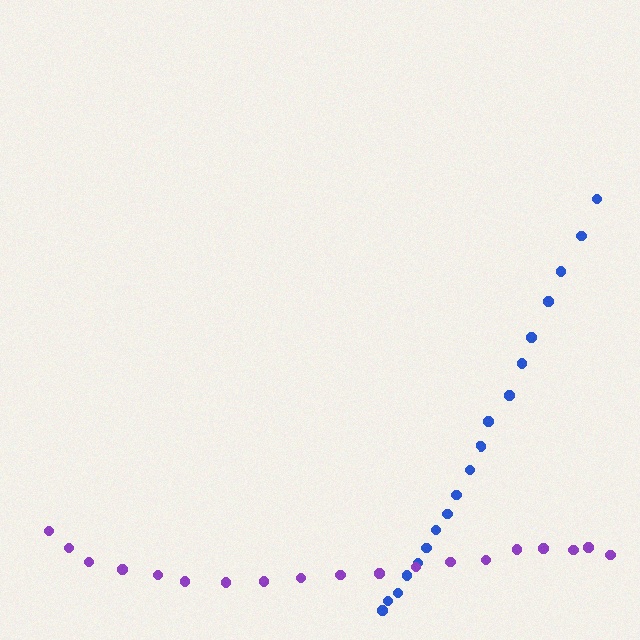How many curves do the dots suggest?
There are 2 distinct paths.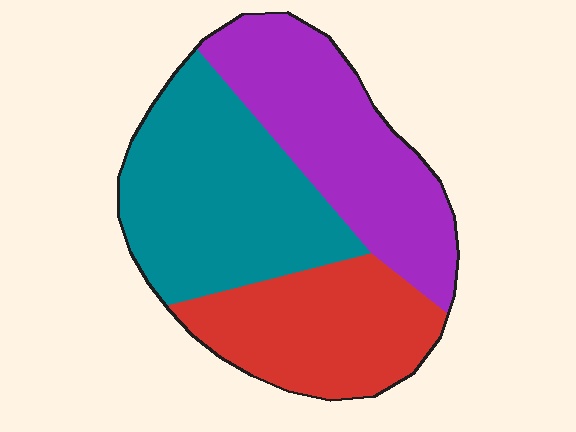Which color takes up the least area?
Red, at roughly 30%.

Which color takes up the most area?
Teal, at roughly 40%.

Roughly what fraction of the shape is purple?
Purple takes up about one third (1/3) of the shape.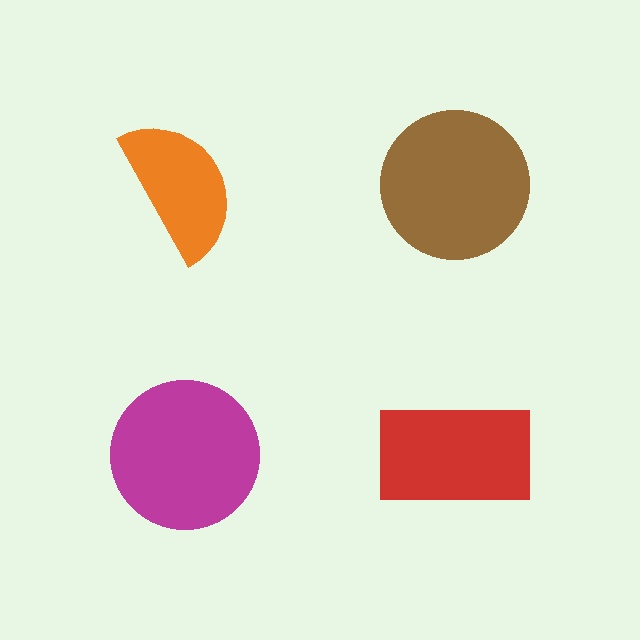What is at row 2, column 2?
A red rectangle.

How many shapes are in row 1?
2 shapes.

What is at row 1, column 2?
A brown circle.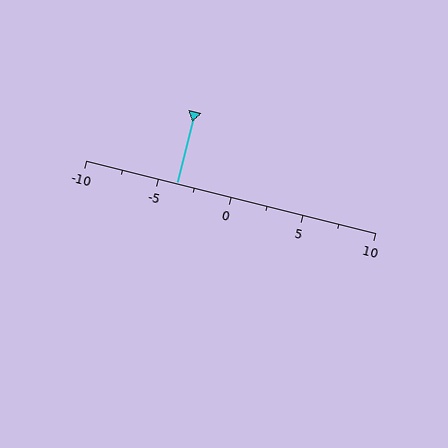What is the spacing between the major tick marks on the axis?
The major ticks are spaced 5 apart.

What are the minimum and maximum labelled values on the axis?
The axis runs from -10 to 10.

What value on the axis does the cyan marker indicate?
The marker indicates approximately -3.8.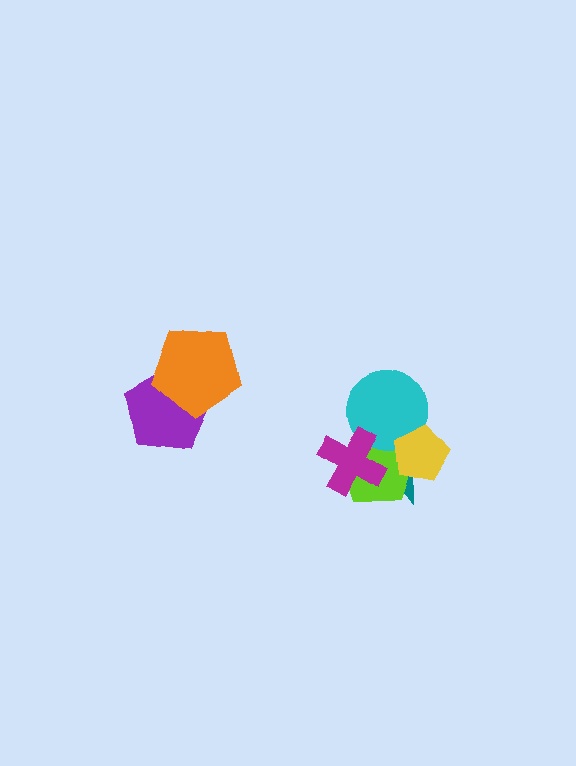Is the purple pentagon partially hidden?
Yes, it is partially covered by another shape.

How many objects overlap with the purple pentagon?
1 object overlaps with the purple pentagon.